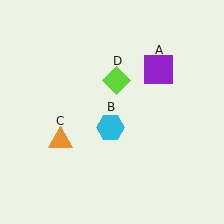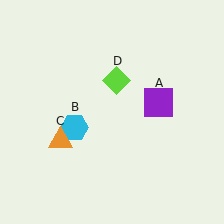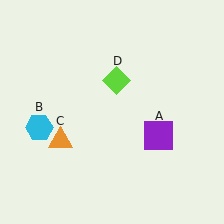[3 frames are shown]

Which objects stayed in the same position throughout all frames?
Orange triangle (object C) and lime diamond (object D) remained stationary.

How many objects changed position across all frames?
2 objects changed position: purple square (object A), cyan hexagon (object B).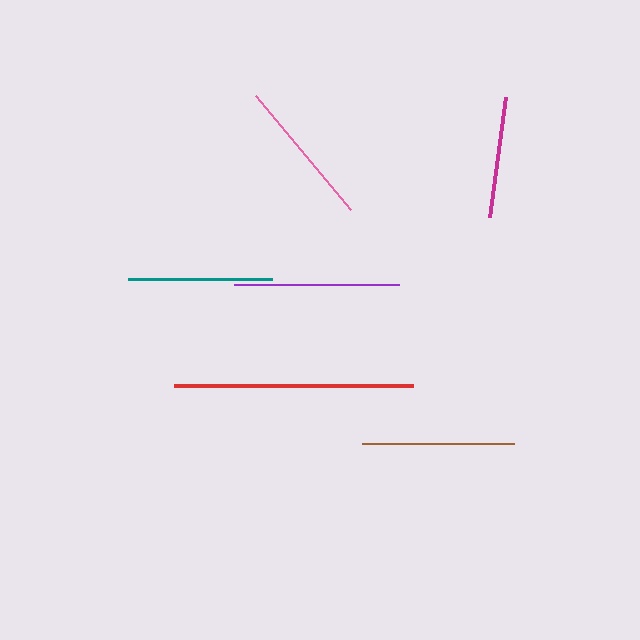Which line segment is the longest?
The red line is the longest at approximately 239 pixels.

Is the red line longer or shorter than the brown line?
The red line is longer than the brown line.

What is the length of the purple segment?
The purple segment is approximately 165 pixels long.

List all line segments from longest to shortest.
From longest to shortest: red, purple, brown, pink, teal, magenta.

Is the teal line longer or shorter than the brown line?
The brown line is longer than the teal line.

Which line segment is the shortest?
The magenta line is the shortest at approximately 121 pixels.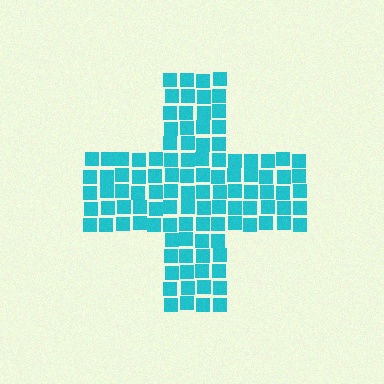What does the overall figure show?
The overall figure shows a cross.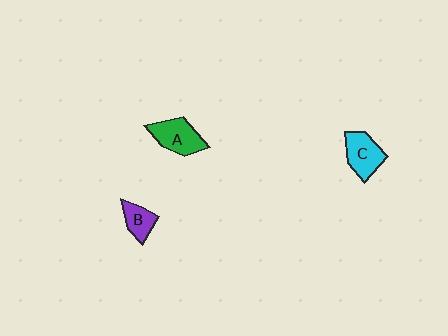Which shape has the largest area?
Shape A (green).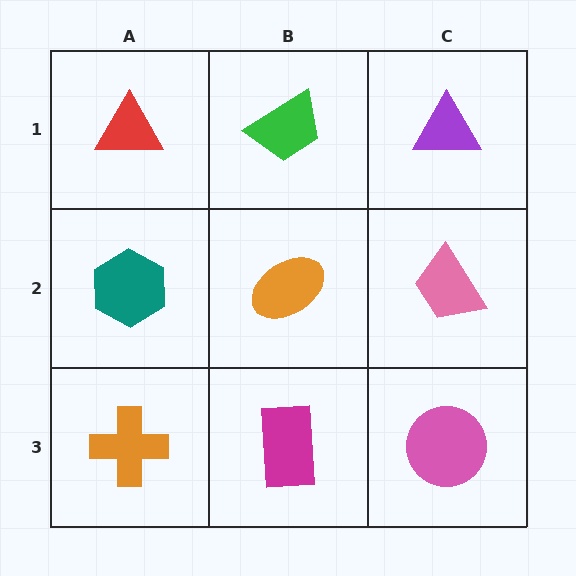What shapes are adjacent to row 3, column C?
A pink trapezoid (row 2, column C), a magenta rectangle (row 3, column B).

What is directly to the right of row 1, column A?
A green trapezoid.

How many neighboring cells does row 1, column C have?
2.